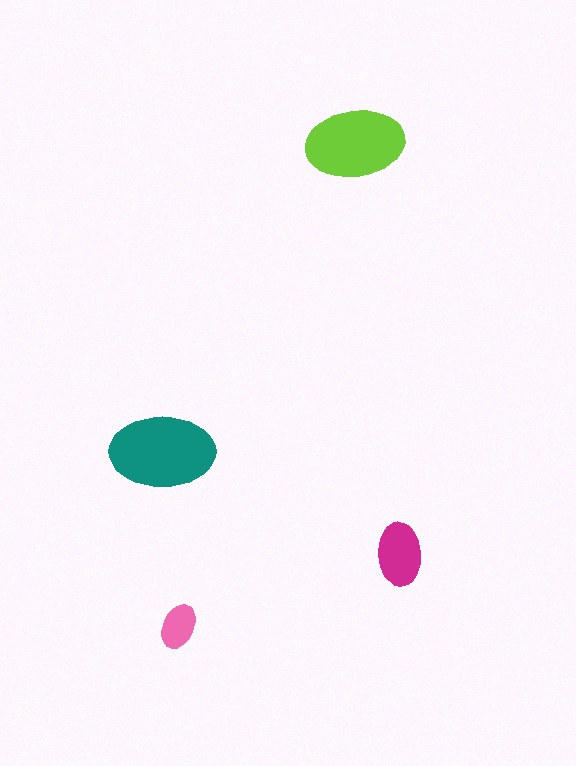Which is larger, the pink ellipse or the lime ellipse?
The lime one.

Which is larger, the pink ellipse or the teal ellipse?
The teal one.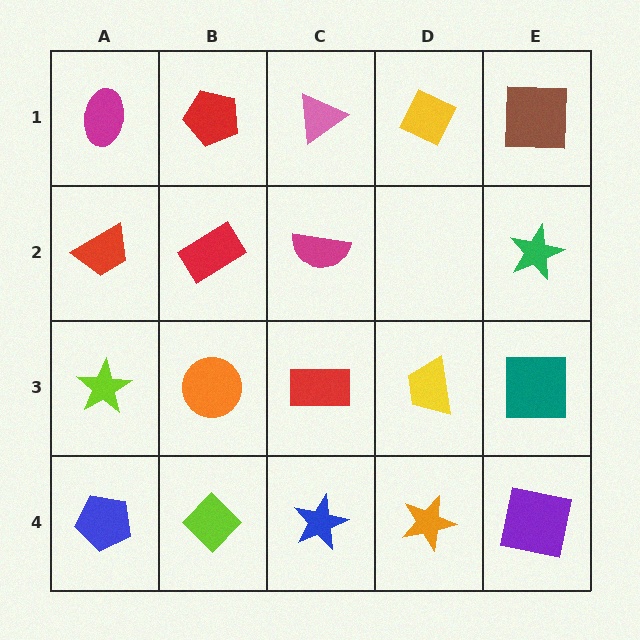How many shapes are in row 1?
5 shapes.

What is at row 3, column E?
A teal square.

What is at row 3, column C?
A red rectangle.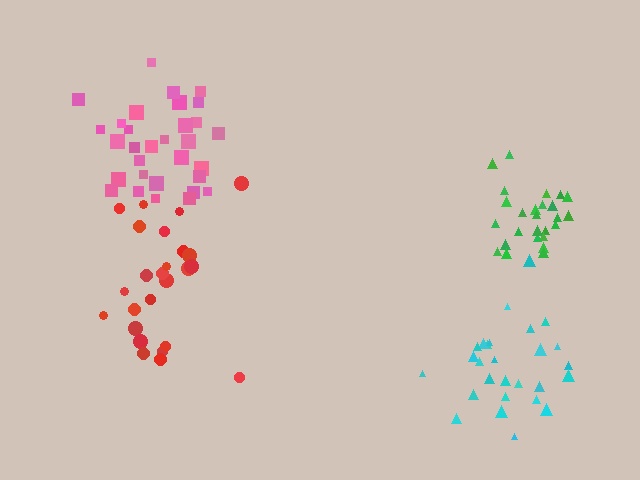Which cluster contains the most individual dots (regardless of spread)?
Pink (31).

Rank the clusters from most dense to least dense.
green, pink, cyan, red.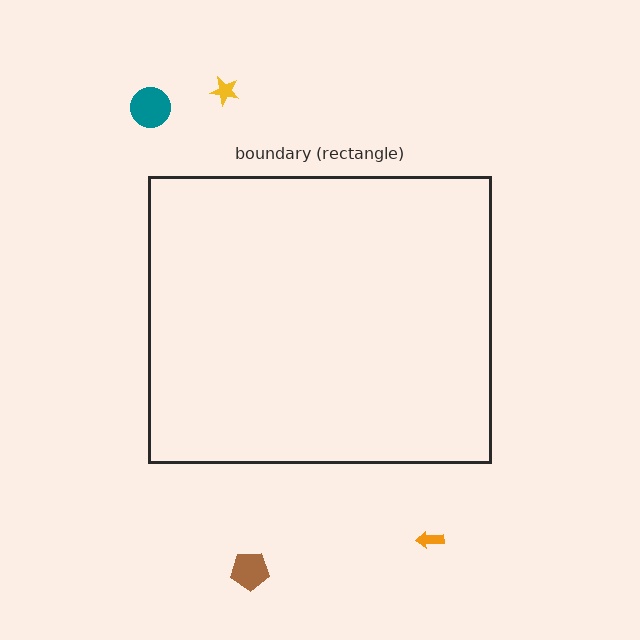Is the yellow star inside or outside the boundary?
Outside.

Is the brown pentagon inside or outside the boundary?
Outside.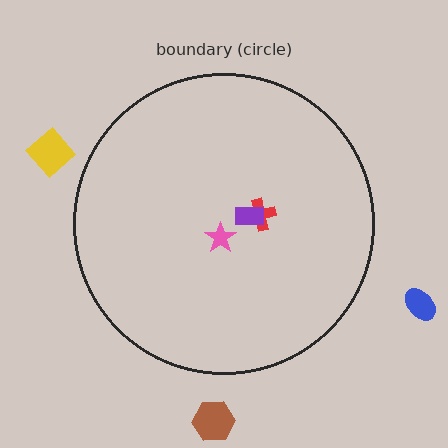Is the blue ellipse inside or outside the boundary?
Outside.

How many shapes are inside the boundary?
3 inside, 3 outside.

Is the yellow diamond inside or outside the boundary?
Outside.